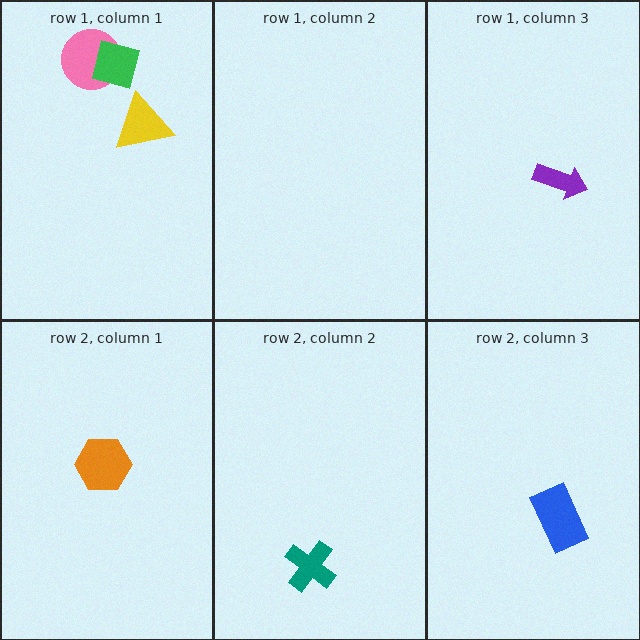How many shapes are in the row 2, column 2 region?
1.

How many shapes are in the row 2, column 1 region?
1.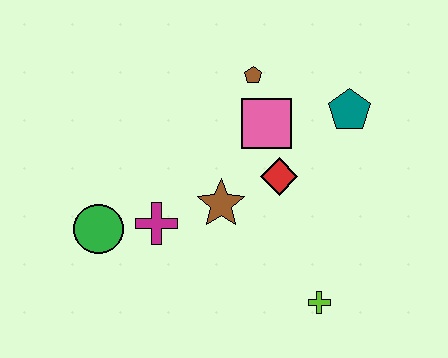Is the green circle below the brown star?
Yes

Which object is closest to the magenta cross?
The green circle is closest to the magenta cross.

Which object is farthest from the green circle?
The teal pentagon is farthest from the green circle.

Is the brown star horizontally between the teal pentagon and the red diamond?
No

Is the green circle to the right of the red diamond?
No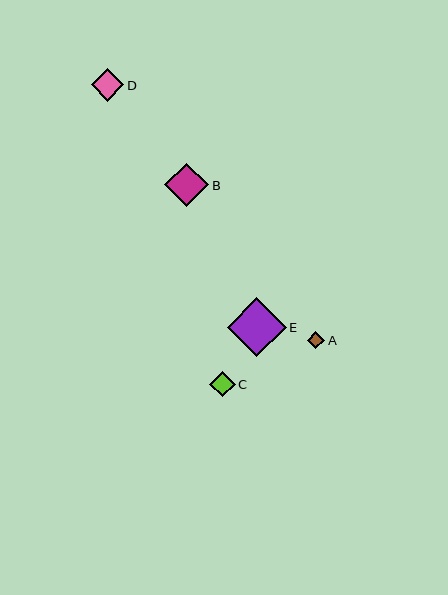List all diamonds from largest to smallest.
From largest to smallest: E, B, D, C, A.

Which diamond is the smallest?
Diamond A is the smallest with a size of approximately 17 pixels.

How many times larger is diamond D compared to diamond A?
Diamond D is approximately 1.9 times the size of diamond A.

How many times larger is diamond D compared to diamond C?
Diamond D is approximately 1.3 times the size of diamond C.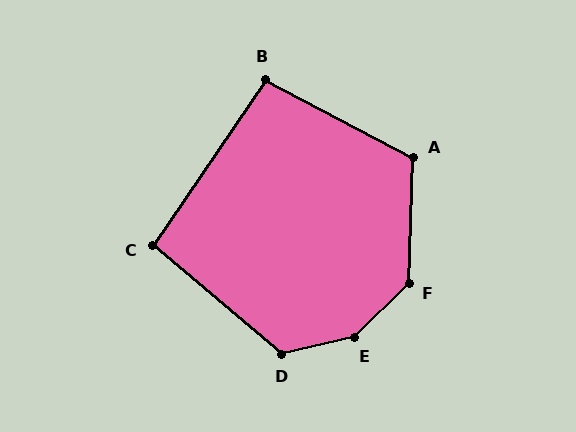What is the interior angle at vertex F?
Approximately 137 degrees (obtuse).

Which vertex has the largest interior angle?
E, at approximately 148 degrees.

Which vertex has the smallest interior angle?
C, at approximately 96 degrees.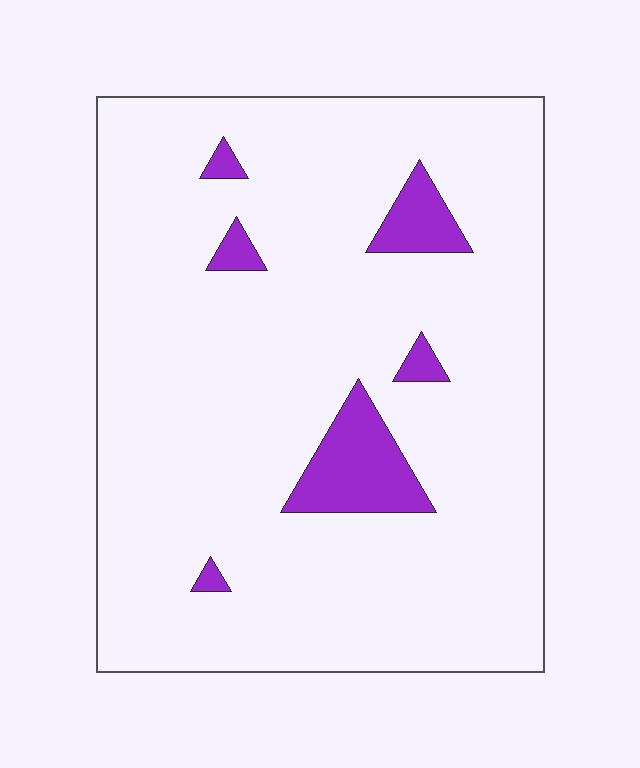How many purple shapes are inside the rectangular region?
6.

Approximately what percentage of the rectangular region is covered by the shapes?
Approximately 10%.